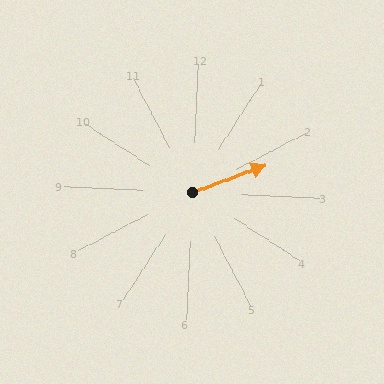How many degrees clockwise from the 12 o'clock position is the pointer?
Approximately 67 degrees.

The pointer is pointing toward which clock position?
Roughly 2 o'clock.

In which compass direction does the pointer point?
Northeast.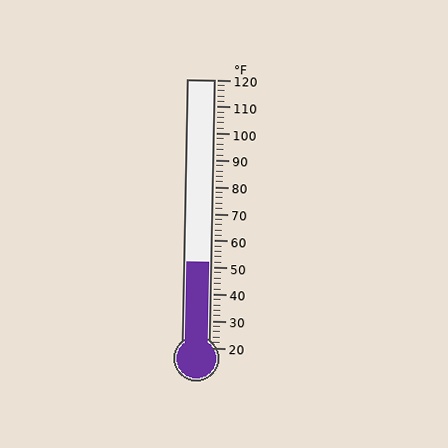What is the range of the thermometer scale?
The thermometer scale ranges from 20°F to 120°F.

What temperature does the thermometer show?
The thermometer shows approximately 52°F.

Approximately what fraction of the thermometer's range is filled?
The thermometer is filled to approximately 30% of its range.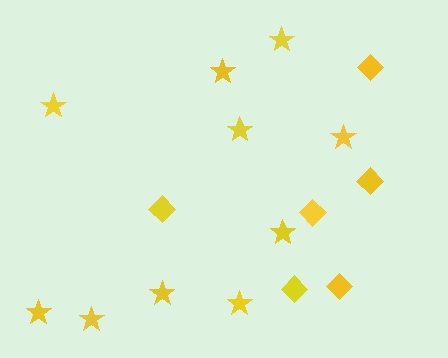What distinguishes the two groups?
There are 2 groups: one group of diamonds (6) and one group of stars (10).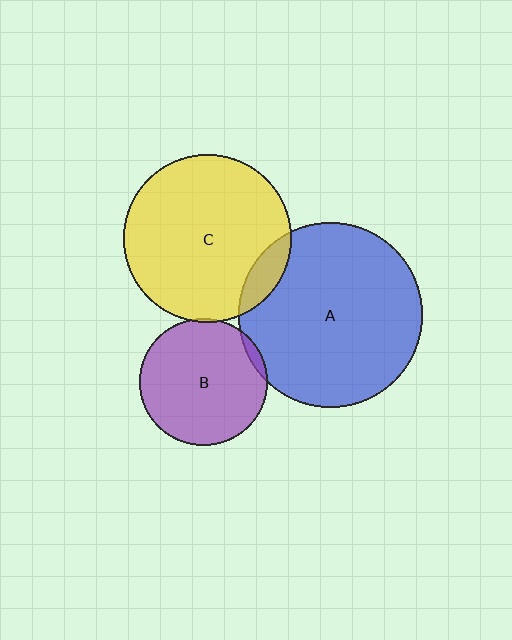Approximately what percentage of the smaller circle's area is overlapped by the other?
Approximately 5%.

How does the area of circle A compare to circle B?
Approximately 2.1 times.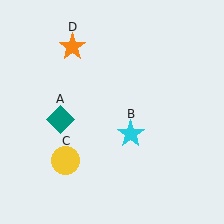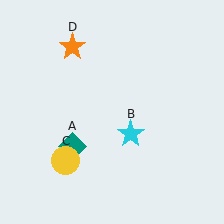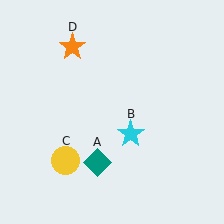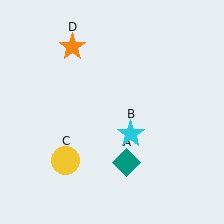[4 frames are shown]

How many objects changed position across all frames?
1 object changed position: teal diamond (object A).